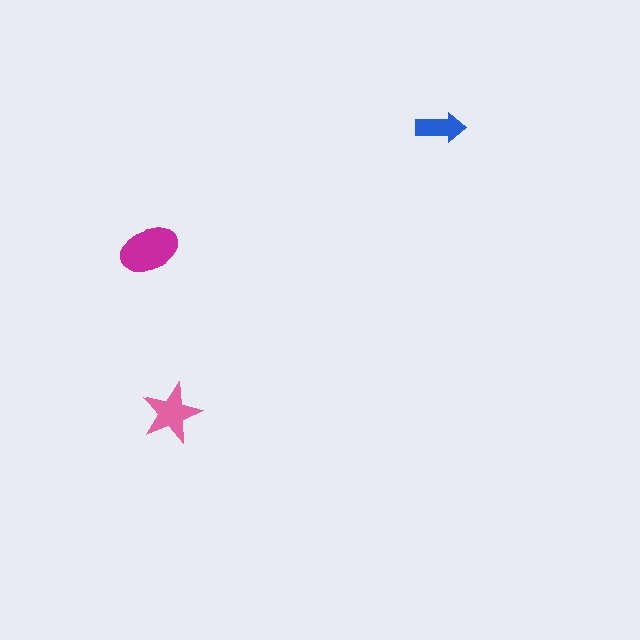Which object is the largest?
The magenta ellipse.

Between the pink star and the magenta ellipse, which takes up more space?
The magenta ellipse.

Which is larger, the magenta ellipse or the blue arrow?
The magenta ellipse.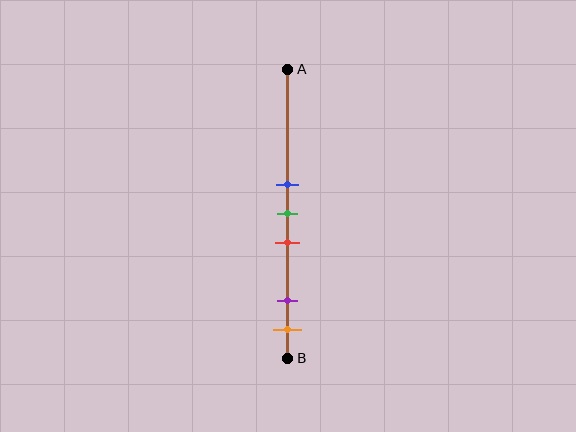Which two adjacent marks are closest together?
The blue and green marks are the closest adjacent pair.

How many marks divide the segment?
There are 5 marks dividing the segment.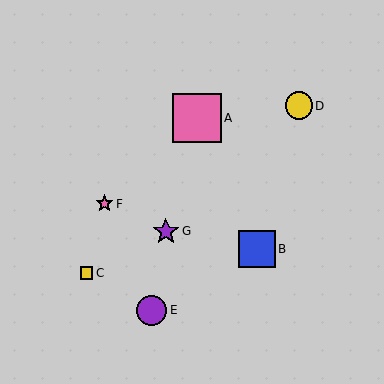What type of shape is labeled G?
Shape G is a purple star.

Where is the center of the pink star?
The center of the pink star is at (105, 204).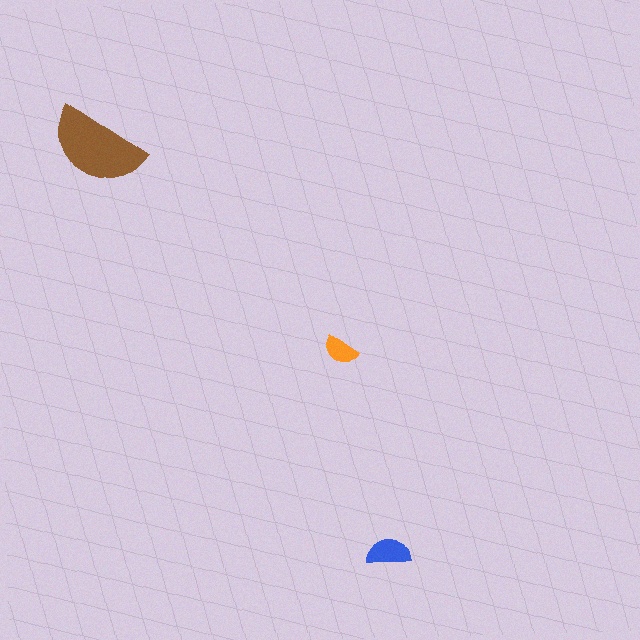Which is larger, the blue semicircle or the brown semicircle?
The brown one.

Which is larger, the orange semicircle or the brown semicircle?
The brown one.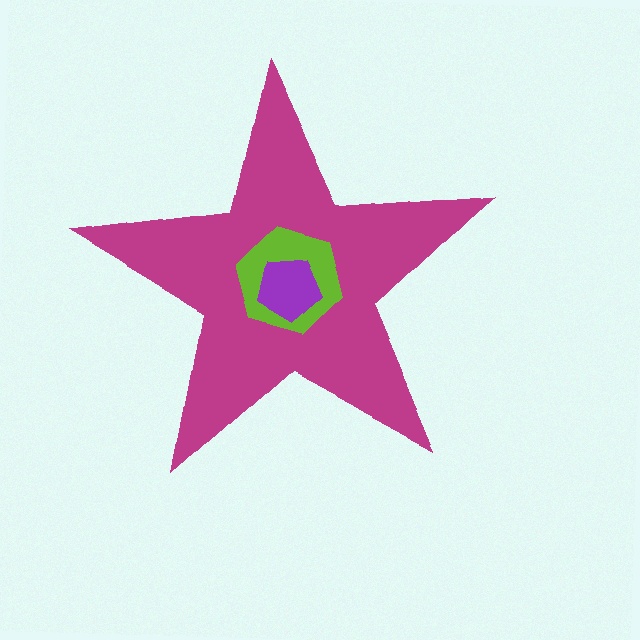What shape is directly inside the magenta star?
The lime hexagon.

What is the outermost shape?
The magenta star.